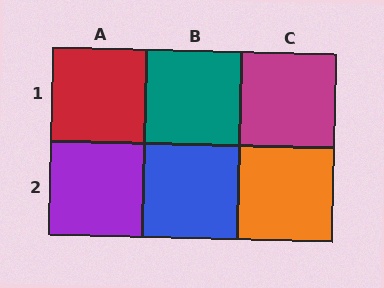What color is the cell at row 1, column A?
Red.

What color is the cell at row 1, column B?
Teal.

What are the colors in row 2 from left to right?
Purple, blue, orange.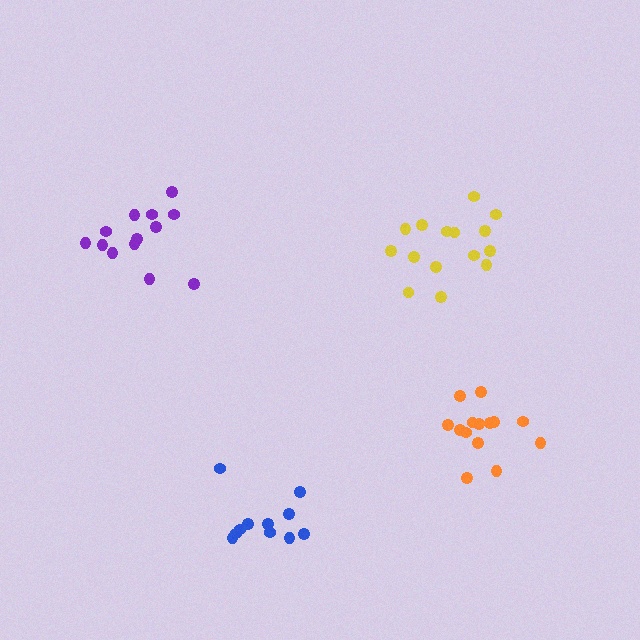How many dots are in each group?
Group 1: 15 dots, Group 2: 11 dots, Group 3: 13 dots, Group 4: 14 dots (53 total).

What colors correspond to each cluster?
The clusters are colored: yellow, blue, purple, orange.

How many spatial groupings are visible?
There are 4 spatial groupings.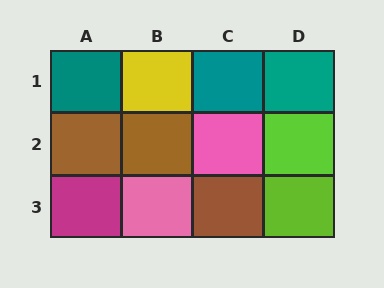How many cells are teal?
3 cells are teal.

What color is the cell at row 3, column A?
Magenta.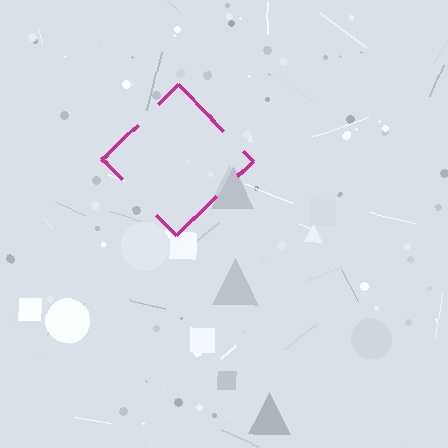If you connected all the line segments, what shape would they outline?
They would outline a diamond.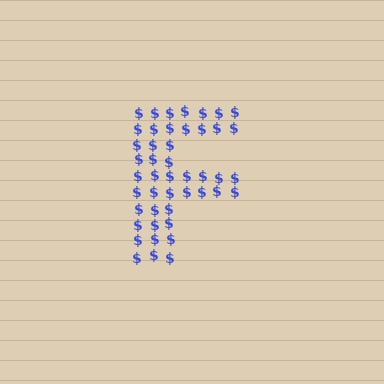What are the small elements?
The small elements are dollar signs.